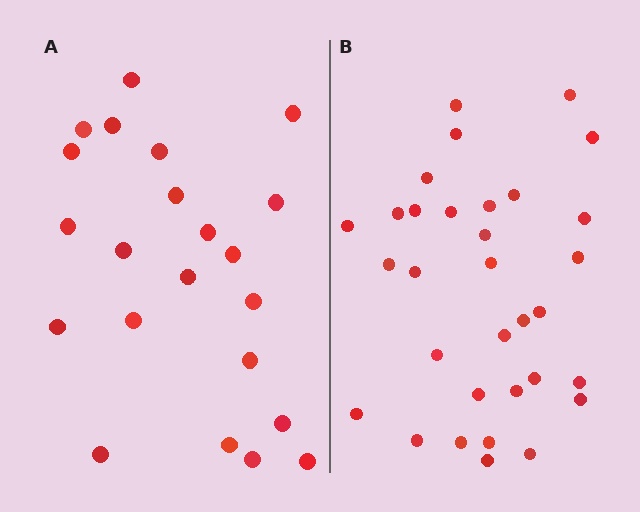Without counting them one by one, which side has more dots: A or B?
Region B (the right region) has more dots.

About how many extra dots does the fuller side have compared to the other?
Region B has roughly 10 or so more dots than region A.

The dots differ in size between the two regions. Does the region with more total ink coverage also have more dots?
No. Region A has more total ink coverage because its dots are larger, but region B actually contains more individual dots. Total area can be misleading — the number of items is what matters here.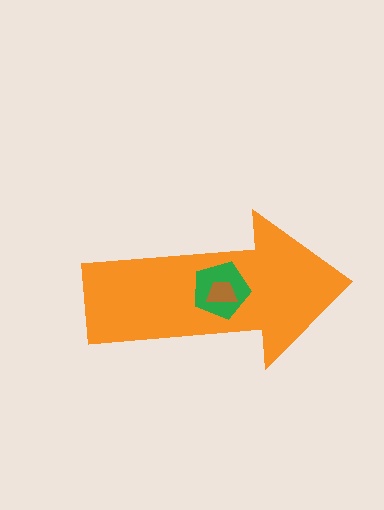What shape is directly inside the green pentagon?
The brown trapezoid.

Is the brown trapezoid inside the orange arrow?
Yes.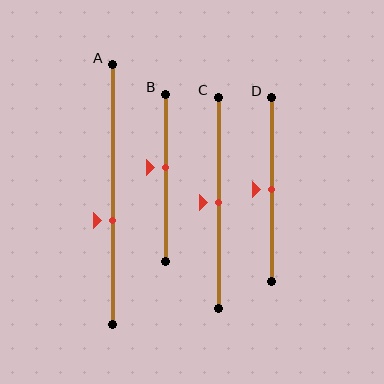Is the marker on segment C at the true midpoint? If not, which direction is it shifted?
Yes, the marker on segment C is at the true midpoint.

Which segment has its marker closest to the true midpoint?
Segment C has its marker closest to the true midpoint.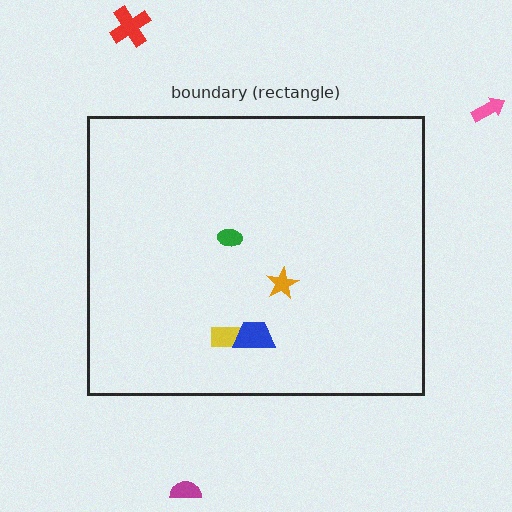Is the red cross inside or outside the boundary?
Outside.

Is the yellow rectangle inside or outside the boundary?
Inside.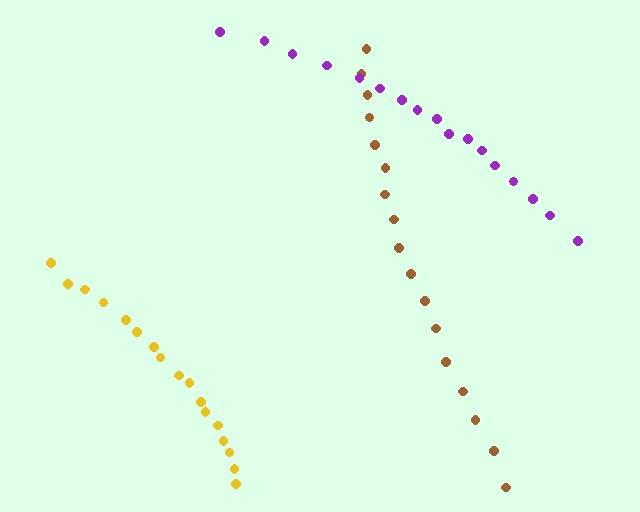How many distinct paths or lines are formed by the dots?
There are 3 distinct paths.